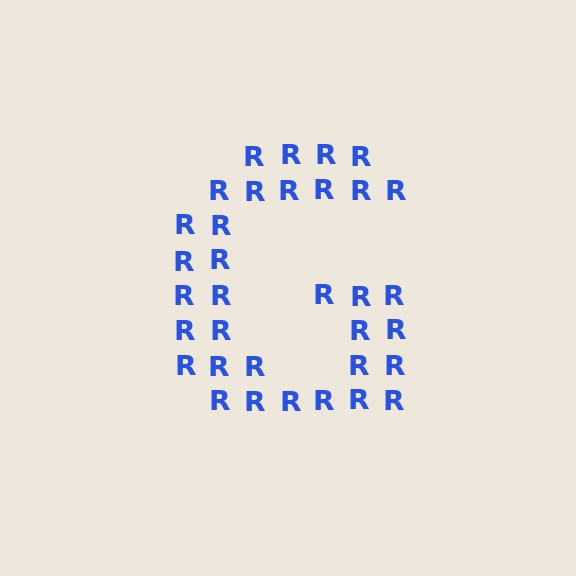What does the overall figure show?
The overall figure shows the letter G.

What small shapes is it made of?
It is made of small letter R's.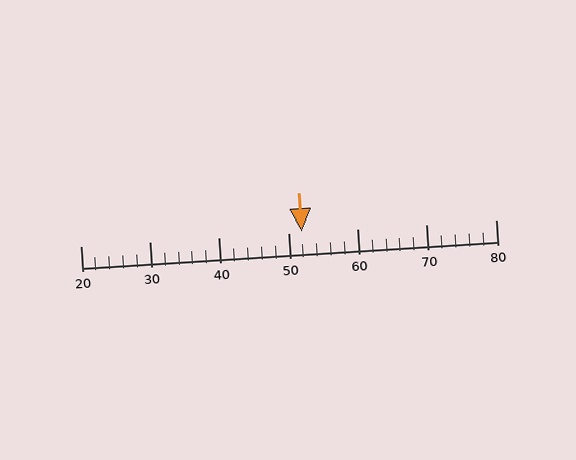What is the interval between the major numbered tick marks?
The major tick marks are spaced 10 units apart.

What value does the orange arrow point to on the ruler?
The orange arrow points to approximately 52.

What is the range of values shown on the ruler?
The ruler shows values from 20 to 80.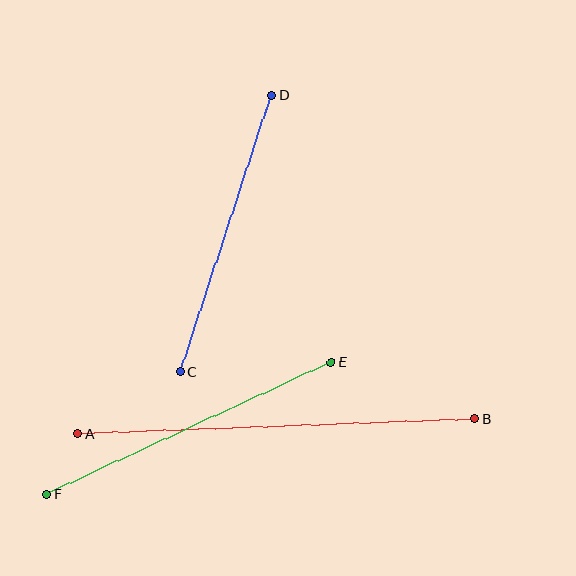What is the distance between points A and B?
The distance is approximately 398 pixels.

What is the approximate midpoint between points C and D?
The midpoint is at approximately (226, 233) pixels.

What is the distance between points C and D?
The distance is approximately 291 pixels.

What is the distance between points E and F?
The distance is approximately 314 pixels.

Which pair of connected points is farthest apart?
Points A and B are farthest apart.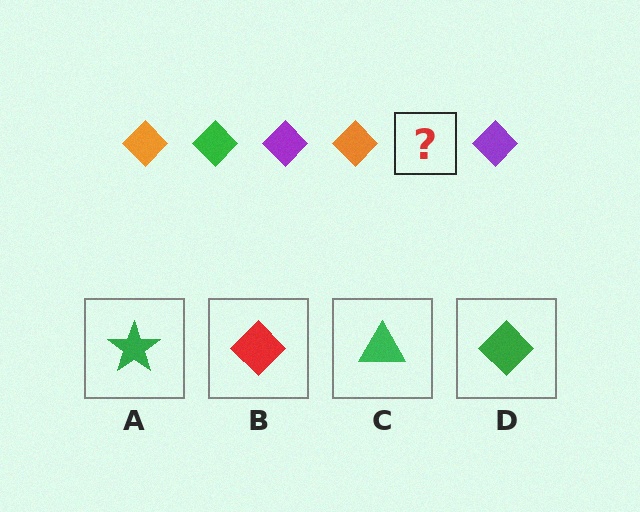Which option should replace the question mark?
Option D.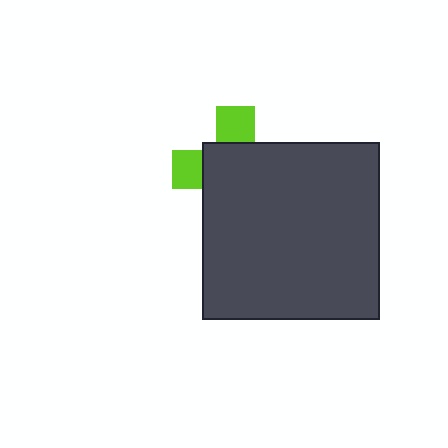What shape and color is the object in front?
The object in front is a dark gray square.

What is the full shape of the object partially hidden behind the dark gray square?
The partially hidden object is a lime cross.